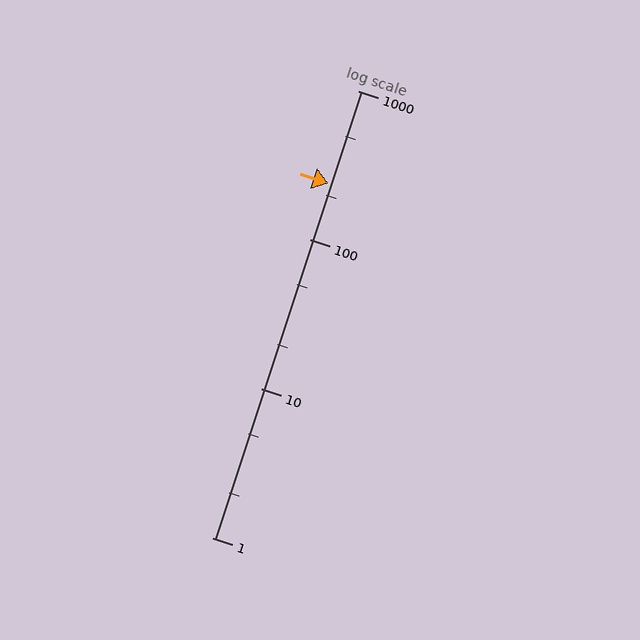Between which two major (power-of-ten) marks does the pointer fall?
The pointer is between 100 and 1000.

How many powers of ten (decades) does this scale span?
The scale spans 3 decades, from 1 to 1000.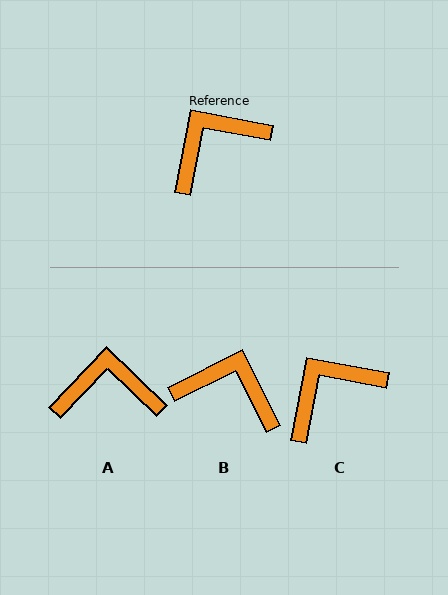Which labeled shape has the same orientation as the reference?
C.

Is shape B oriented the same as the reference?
No, it is off by about 53 degrees.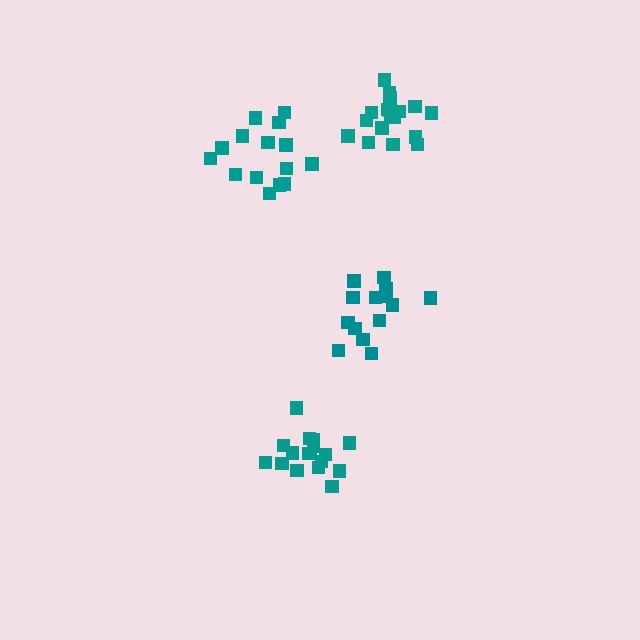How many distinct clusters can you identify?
There are 4 distinct clusters.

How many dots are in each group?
Group 1: 15 dots, Group 2: 18 dots, Group 3: 17 dots, Group 4: 14 dots (64 total).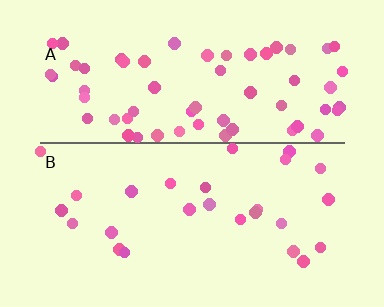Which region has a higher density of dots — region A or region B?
A (the top).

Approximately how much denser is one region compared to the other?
Approximately 2.4× — region A over region B.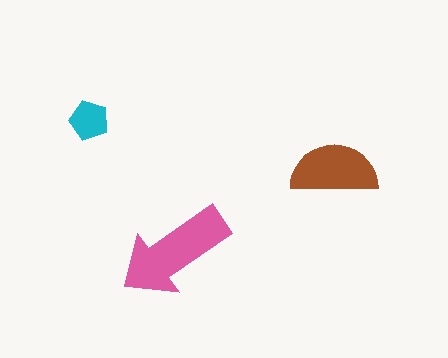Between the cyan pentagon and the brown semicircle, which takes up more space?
The brown semicircle.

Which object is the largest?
The pink arrow.